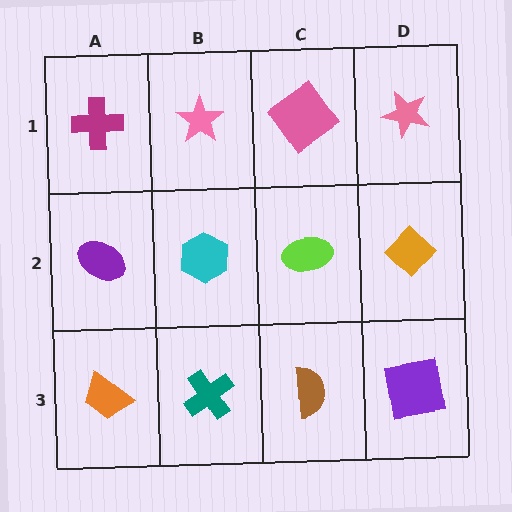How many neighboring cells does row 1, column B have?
3.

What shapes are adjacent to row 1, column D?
An orange diamond (row 2, column D), a pink diamond (row 1, column C).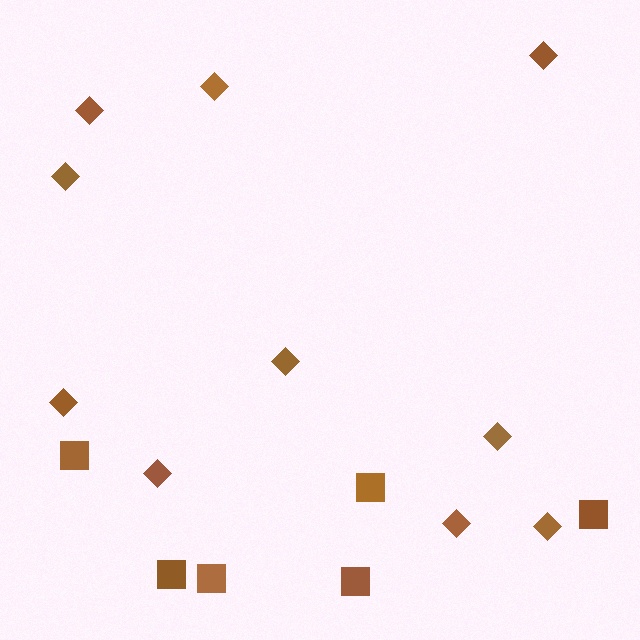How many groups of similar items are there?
There are 2 groups: one group of diamonds (10) and one group of squares (6).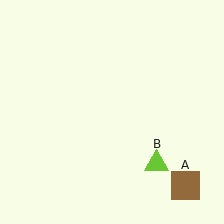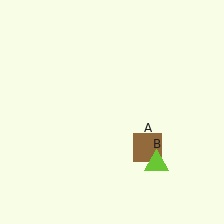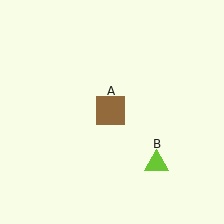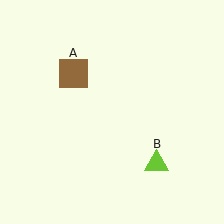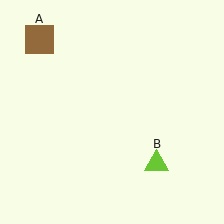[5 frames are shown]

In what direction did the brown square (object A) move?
The brown square (object A) moved up and to the left.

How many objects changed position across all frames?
1 object changed position: brown square (object A).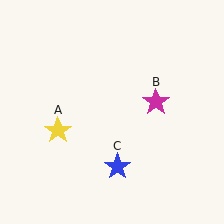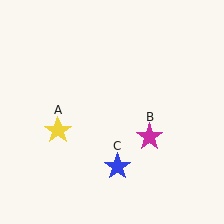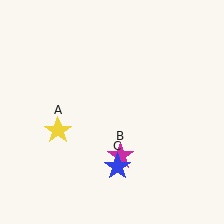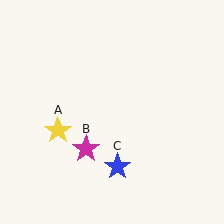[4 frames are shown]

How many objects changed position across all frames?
1 object changed position: magenta star (object B).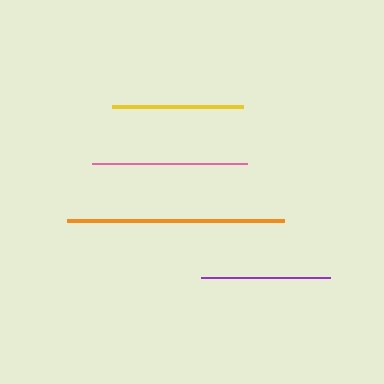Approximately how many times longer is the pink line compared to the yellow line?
The pink line is approximately 1.2 times the length of the yellow line.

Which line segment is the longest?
The orange line is the longest at approximately 217 pixels.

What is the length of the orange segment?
The orange segment is approximately 217 pixels long.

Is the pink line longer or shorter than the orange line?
The orange line is longer than the pink line.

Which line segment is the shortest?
The purple line is the shortest at approximately 129 pixels.